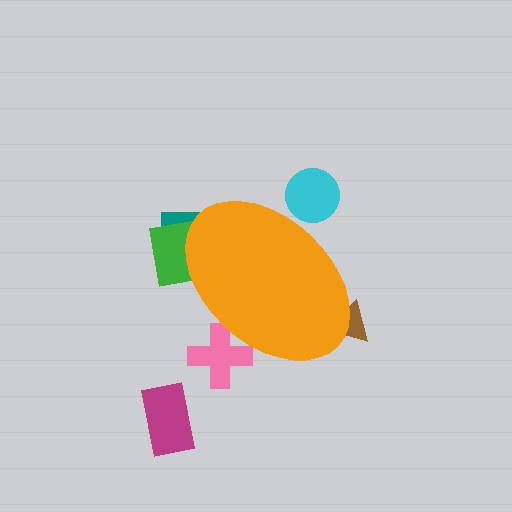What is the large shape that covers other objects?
An orange ellipse.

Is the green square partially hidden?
Yes, the green square is partially hidden behind the orange ellipse.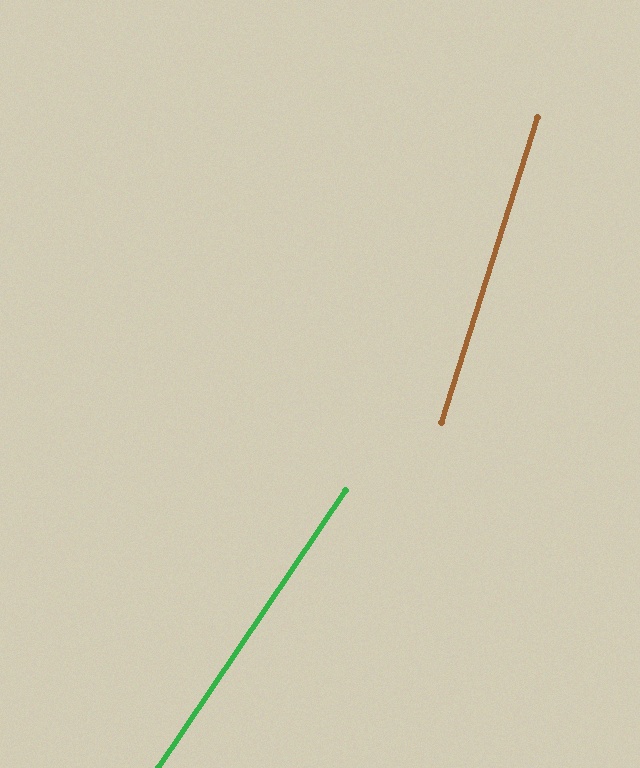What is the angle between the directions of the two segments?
Approximately 17 degrees.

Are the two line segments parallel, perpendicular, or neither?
Neither parallel nor perpendicular — they differ by about 17°.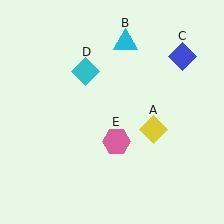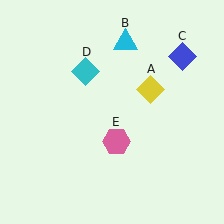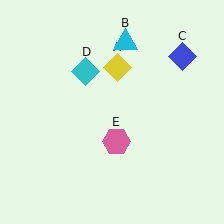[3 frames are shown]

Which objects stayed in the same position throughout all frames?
Cyan triangle (object B) and blue diamond (object C) and cyan diamond (object D) and pink hexagon (object E) remained stationary.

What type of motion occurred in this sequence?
The yellow diamond (object A) rotated counterclockwise around the center of the scene.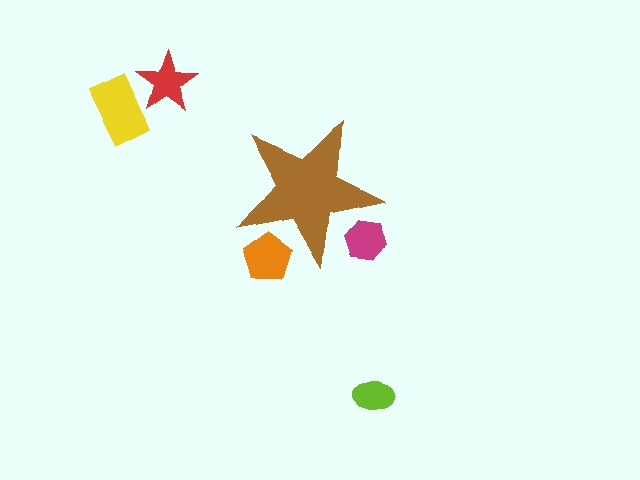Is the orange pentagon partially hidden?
Yes, the orange pentagon is partially hidden behind the brown star.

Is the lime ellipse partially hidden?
No, the lime ellipse is fully visible.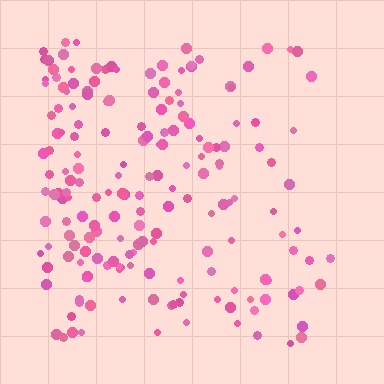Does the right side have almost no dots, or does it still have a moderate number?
Still a moderate number, just noticeably fewer than the left.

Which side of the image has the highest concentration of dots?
The left.